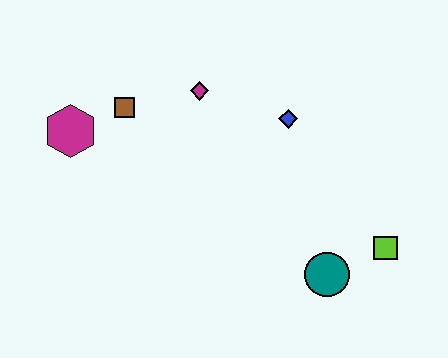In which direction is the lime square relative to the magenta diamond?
The lime square is to the right of the magenta diamond.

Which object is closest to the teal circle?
The lime square is closest to the teal circle.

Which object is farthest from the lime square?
The magenta hexagon is farthest from the lime square.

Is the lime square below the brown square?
Yes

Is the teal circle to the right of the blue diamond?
Yes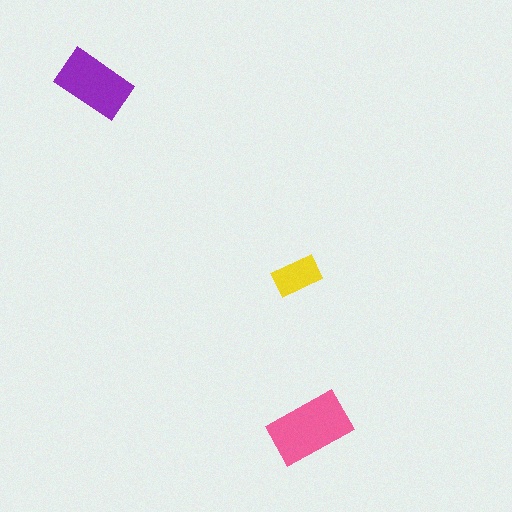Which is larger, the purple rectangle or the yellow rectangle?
The purple one.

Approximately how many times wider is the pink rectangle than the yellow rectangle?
About 1.5 times wider.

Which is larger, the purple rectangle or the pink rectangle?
The pink one.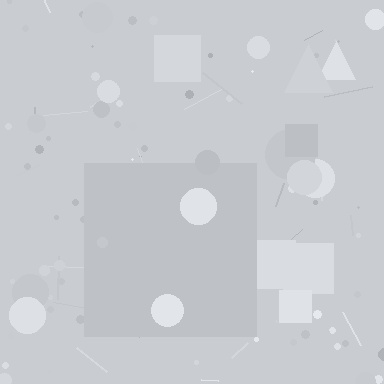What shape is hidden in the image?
A square is hidden in the image.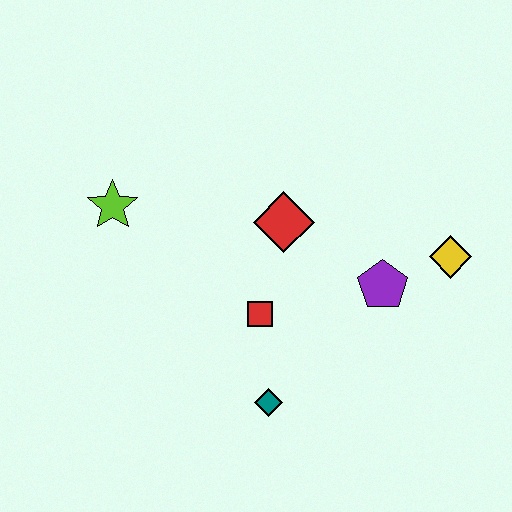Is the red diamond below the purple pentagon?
No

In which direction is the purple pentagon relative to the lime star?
The purple pentagon is to the right of the lime star.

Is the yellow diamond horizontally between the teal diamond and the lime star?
No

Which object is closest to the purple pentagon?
The yellow diamond is closest to the purple pentagon.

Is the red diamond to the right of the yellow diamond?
No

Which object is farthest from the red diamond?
The teal diamond is farthest from the red diamond.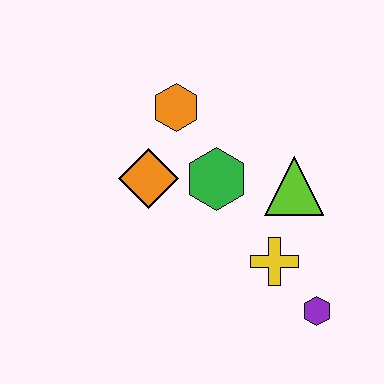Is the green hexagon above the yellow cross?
Yes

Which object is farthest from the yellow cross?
The orange hexagon is farthest from the yellow cross.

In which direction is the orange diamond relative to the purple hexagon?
The orange diamond is to the left of the purple hexagon.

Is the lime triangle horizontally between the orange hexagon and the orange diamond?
No